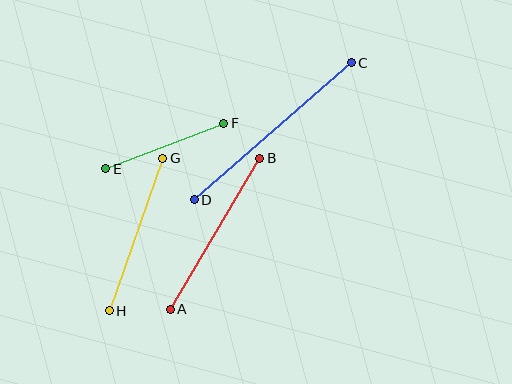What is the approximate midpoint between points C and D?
The midpoint is at approximately (273, 131) pixels.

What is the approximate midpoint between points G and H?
The midpoint is at approximately (136, 235) pixels.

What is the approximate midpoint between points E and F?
The midpoint is at approximately (165, 146) pixels.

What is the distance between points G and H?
The distance is approximately 162 pixels.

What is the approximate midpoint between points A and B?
The midpoint is at approximately (215, 234) pixels.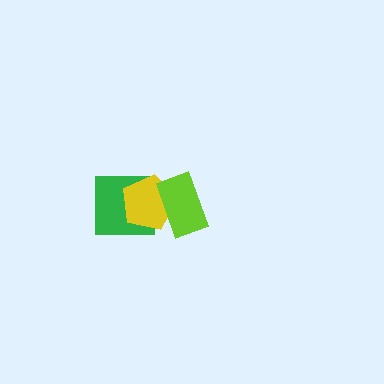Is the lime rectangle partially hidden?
No, no other shape covers it.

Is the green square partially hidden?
Yes, it is partially covered by another shape.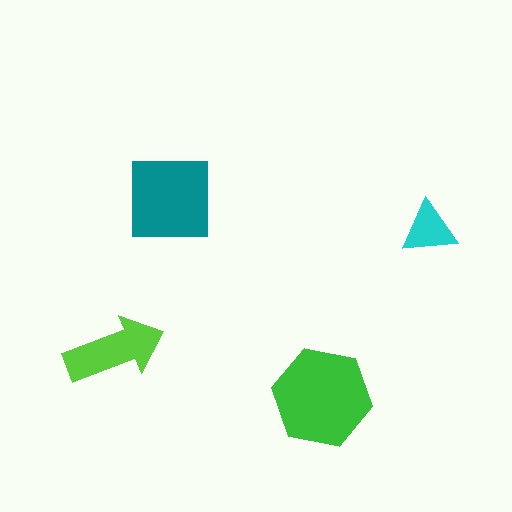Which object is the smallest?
The cyan triangle.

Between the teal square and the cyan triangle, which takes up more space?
The teal square.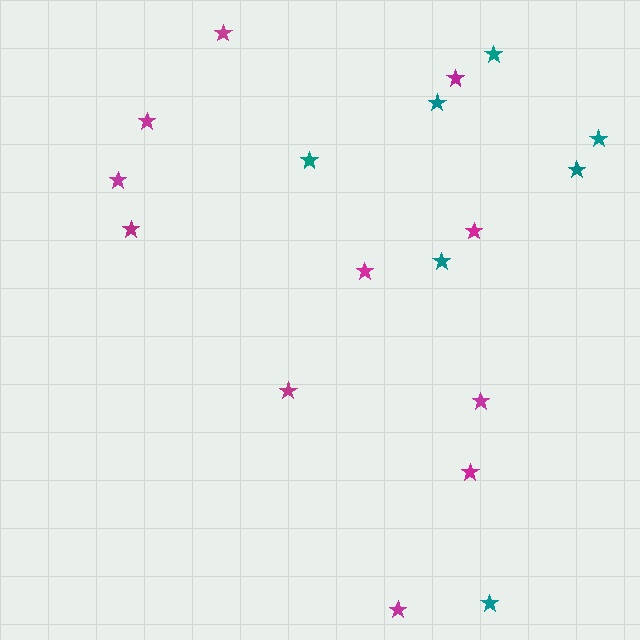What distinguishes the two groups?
There are 2 groups: one group of magenta stars (11) and one group of teal stars (7).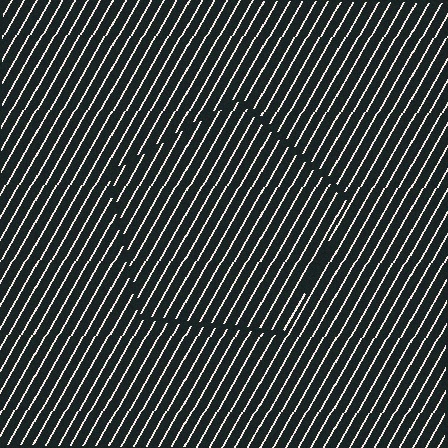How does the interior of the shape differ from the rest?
The interior of the shape contains the same grating, shifted by half a period — the contour is defined by the phase discontinuity where line-ends from the inner and outer gratings abut.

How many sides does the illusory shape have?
5 sides — the line-ends trace a pentagon.